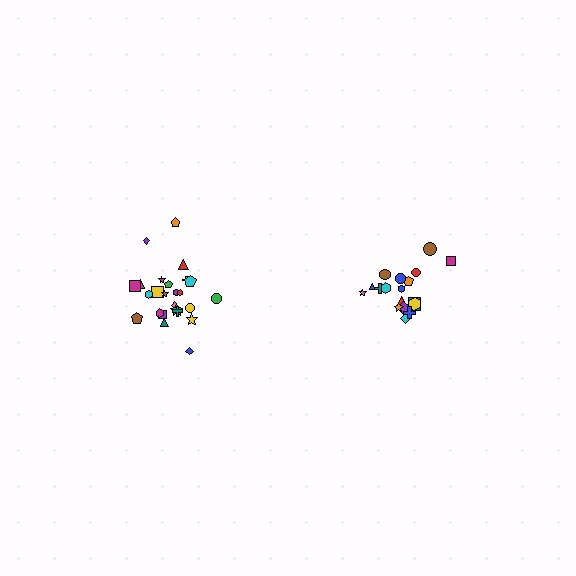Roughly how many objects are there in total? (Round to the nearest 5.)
Roughly 45 objects in total.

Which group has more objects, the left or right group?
The left group.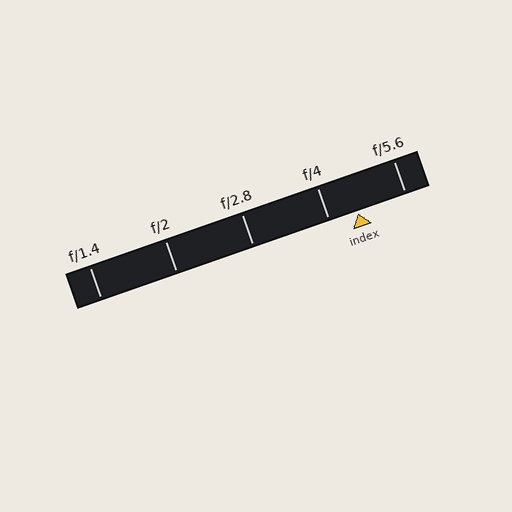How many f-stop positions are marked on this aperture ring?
There are 5 f-stop positions marked.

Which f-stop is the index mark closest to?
The index mark is closest to f/4.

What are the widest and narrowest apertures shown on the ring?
The widest aperture shown is f/1.4 and the narrowest is f/5.6.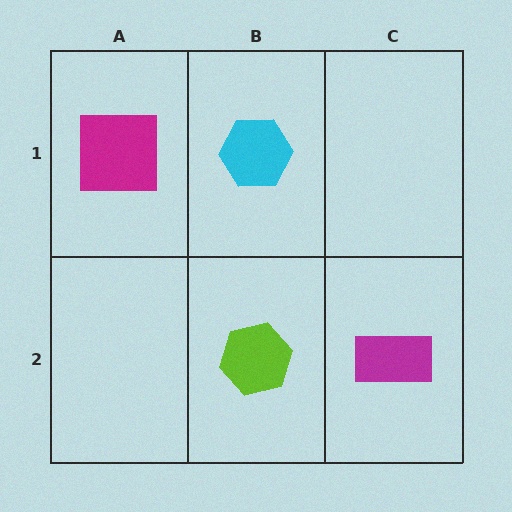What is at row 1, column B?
A cyan hexagon.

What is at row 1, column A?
A magenta square.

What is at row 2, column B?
A lime hexagon.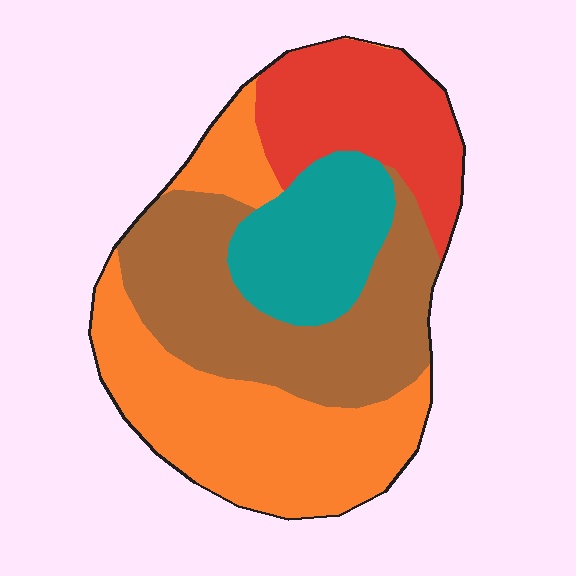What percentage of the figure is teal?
Teal takes up less than a sixth of the figure.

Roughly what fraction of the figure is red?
Red covers 19% of the figure.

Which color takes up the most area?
Orange, at roughly 35%.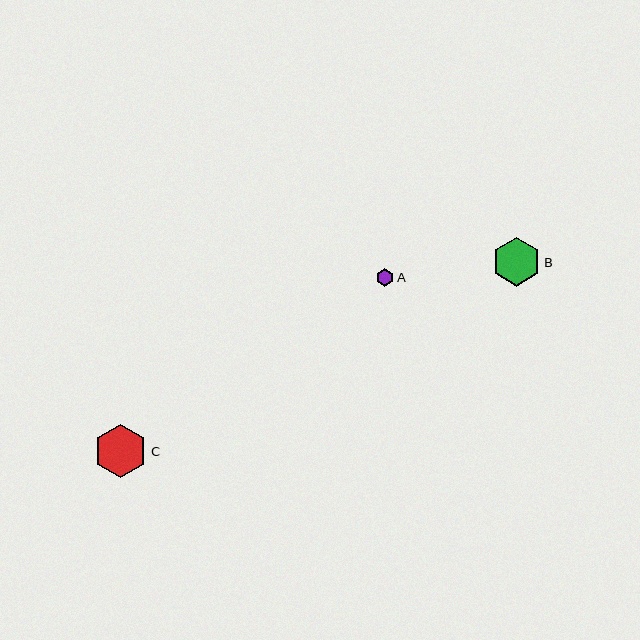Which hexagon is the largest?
Hexagon C is the largest with a size of approximately 54 pixels.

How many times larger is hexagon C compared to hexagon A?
Hexagon C is approximately 3.1 times the size of hexagon A.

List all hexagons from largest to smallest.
From largest to smallest: C, B, A.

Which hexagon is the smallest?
Hexagon A is the smallest with a size of approximately 18 pixels.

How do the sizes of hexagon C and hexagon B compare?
Hexagon C and hexagon B are approximately the same size.